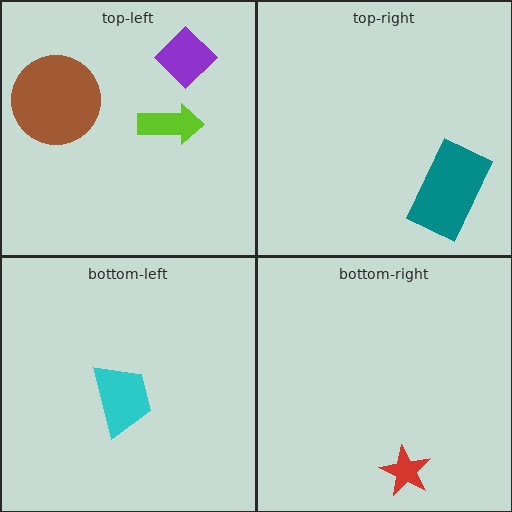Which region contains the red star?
The bottom-right region.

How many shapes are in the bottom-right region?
1.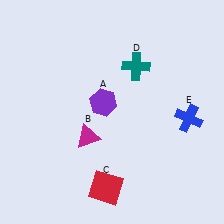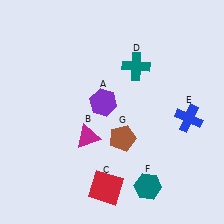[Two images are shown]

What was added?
A teal hexagon (F), a brown pentagon (G) were added in Image 2.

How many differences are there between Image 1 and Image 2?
There are 2 differences between the two images.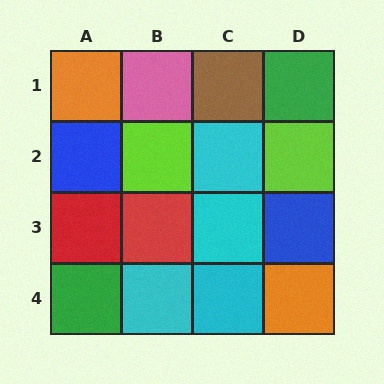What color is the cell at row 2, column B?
Lime.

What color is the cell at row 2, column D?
Lime.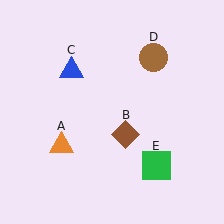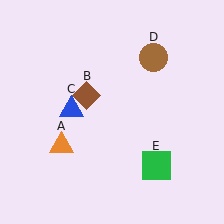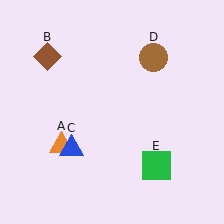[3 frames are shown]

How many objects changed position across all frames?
2 objects changed position: brown diamond (object B), blue triangle (object C).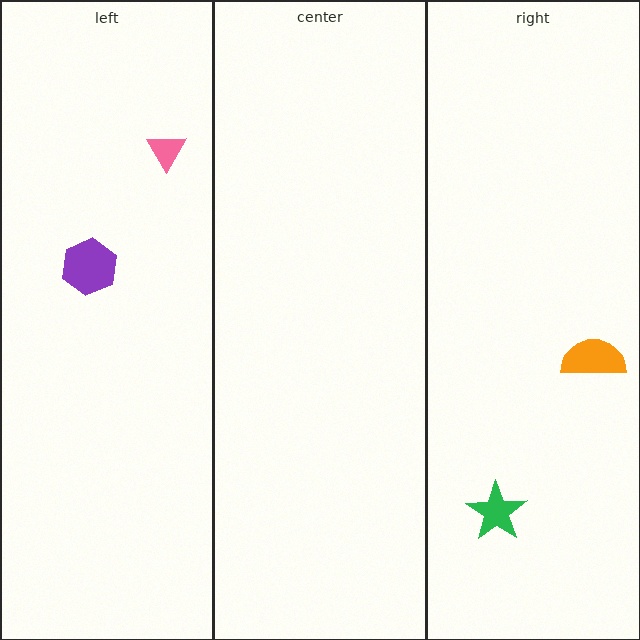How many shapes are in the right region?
2.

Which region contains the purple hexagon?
The left region.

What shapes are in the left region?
The purple hexagon, the pink triangle.